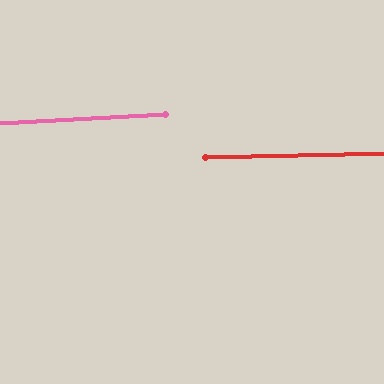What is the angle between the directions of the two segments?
Approximately 2 degrees.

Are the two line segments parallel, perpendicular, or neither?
Parallel — their directions differ by only 1.8°.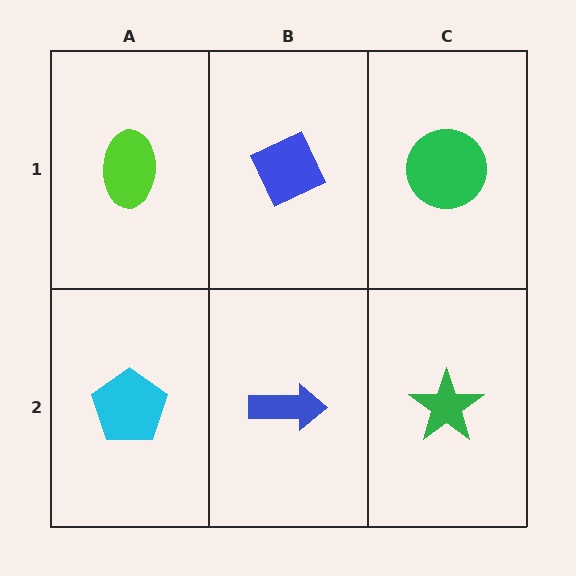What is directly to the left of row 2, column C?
A blue arrow.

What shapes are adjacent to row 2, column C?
A green circle (row 1, column C), a blue arrow (row 2, column B).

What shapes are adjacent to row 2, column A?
A lime ellipse (row 1, column A), a blue arrow (row 2, column B).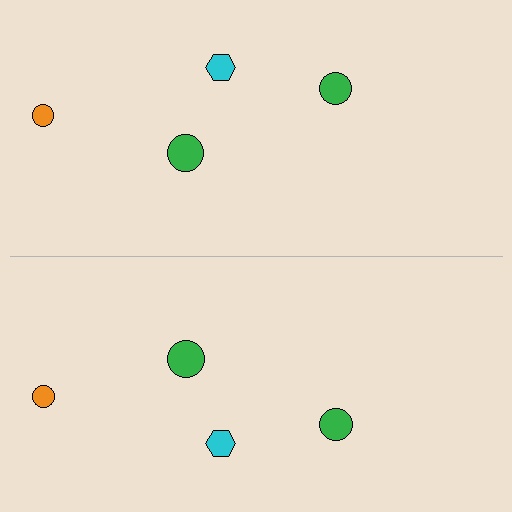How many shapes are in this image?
There are 8 shapes in this image.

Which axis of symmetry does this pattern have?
The pattern has a horizontal axis of symmetry running through the center of the image.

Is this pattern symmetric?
Yes, this pattern has bilateral (reflection) symmetry.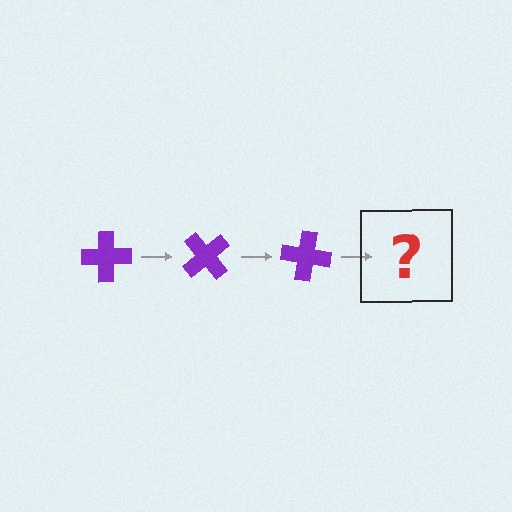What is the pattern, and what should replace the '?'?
The pattern is that the cross rotates 50 degrees each step. The '?' should be a purple cross rotated 150 degrees.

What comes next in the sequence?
The next element should be a purple cross rotated 150 degrees.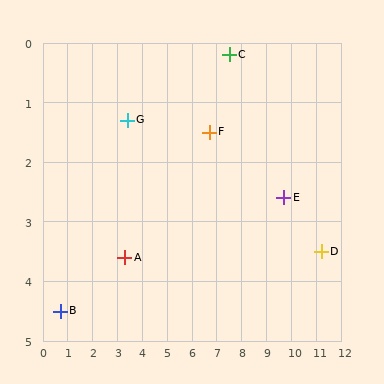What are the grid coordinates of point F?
Point F is at approximately (6.7, 1.5).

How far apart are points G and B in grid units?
Points G and B are about 4.2 grid units apart.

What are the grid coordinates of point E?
Point E is at approximately (9.7, 2.6).